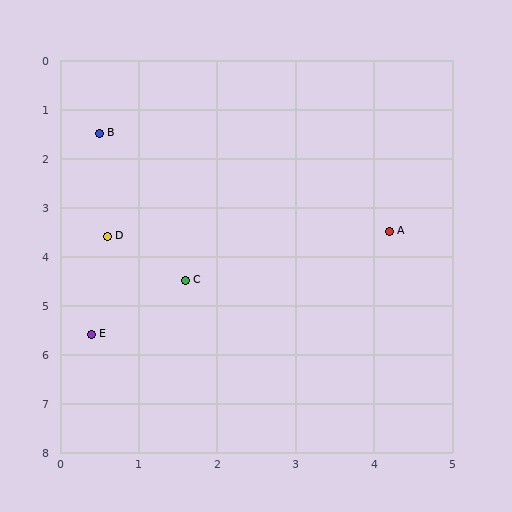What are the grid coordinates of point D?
Point D is at approximately (0.6, 3.6).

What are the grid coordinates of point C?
Point C is at approximately (1.6, 4.5).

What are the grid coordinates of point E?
Point E is at approximately (0.4, 5.6).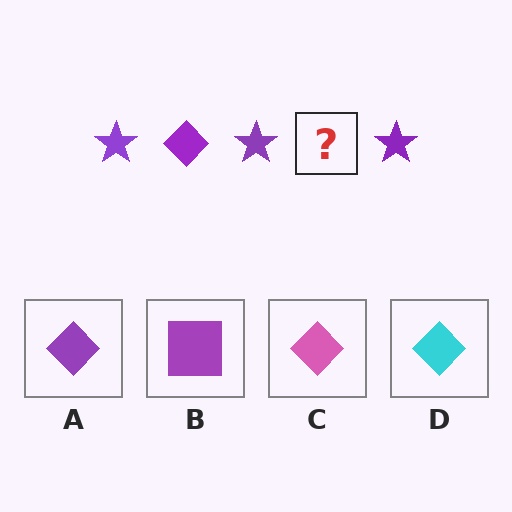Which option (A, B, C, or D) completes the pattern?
A.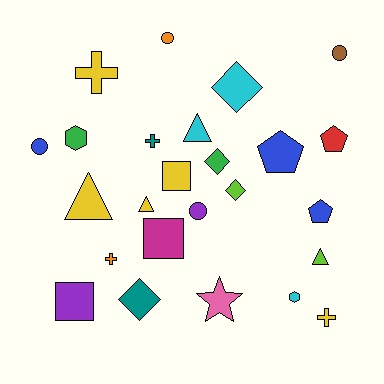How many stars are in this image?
There is 1 star.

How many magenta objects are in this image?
There is 1 magenta object.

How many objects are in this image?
There are 25 objects.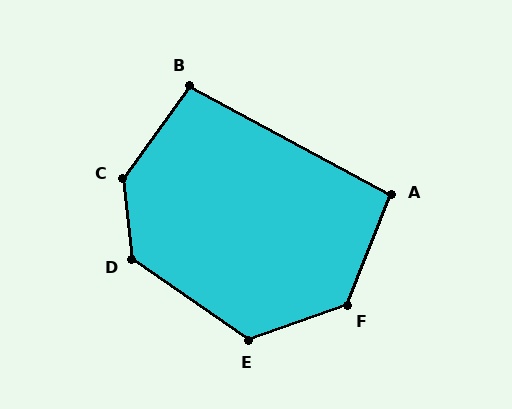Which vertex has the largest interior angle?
C, at approximately 138 degrees.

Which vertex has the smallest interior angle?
A, at approximately 96 degrees.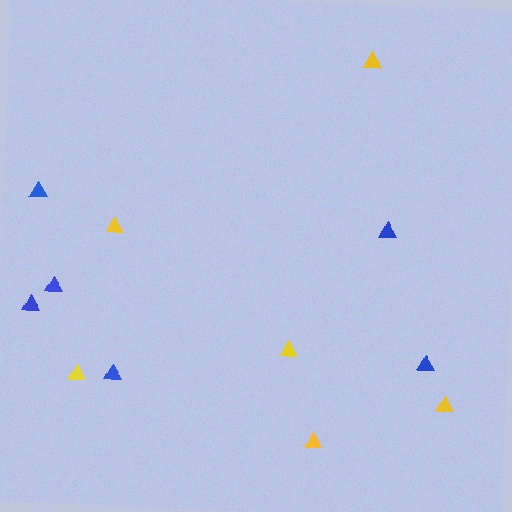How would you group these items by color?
There are 2 groups: one group of yellow triangles (6) and one group of blue triangles (6).